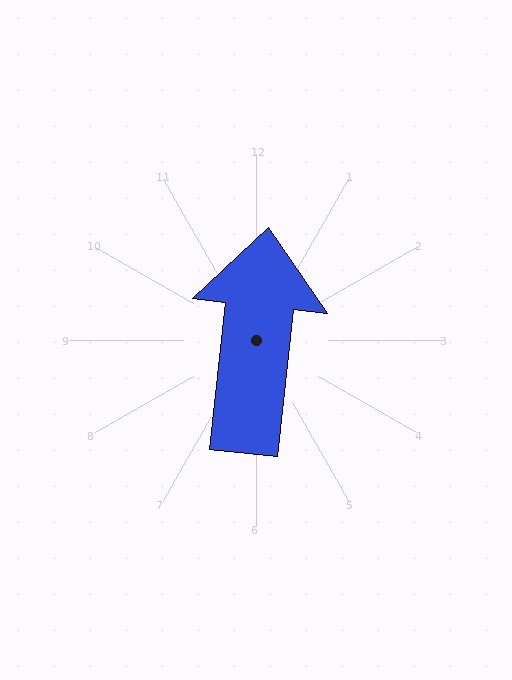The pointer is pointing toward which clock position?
Roughly 12 o'clock.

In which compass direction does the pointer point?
North.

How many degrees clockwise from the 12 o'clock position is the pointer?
Approximately 6 degrees.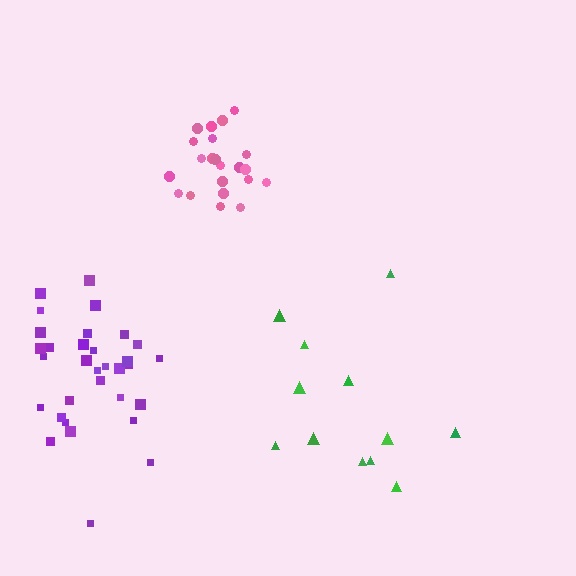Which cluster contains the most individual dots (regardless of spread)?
Purple (33).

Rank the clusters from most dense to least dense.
pink, purple, green.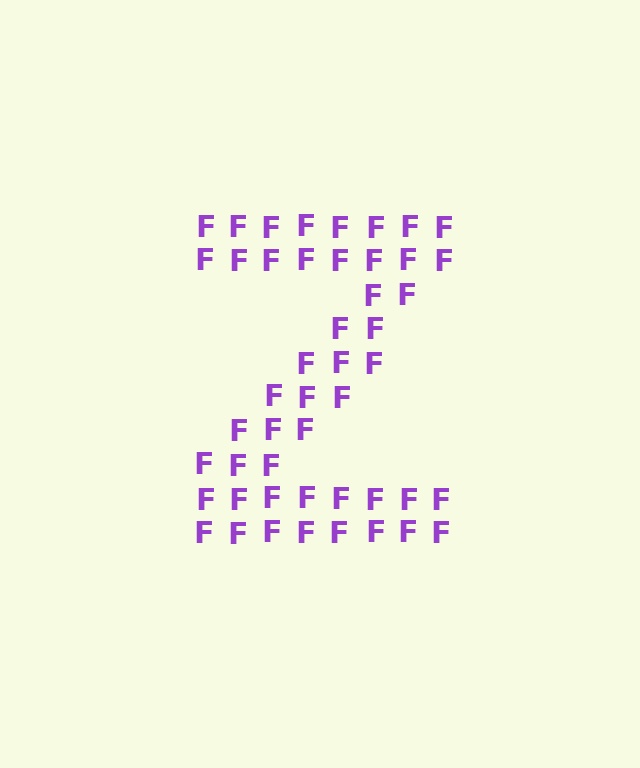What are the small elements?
The small elements are letter F's.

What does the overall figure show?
The overall figure shows the letter Z.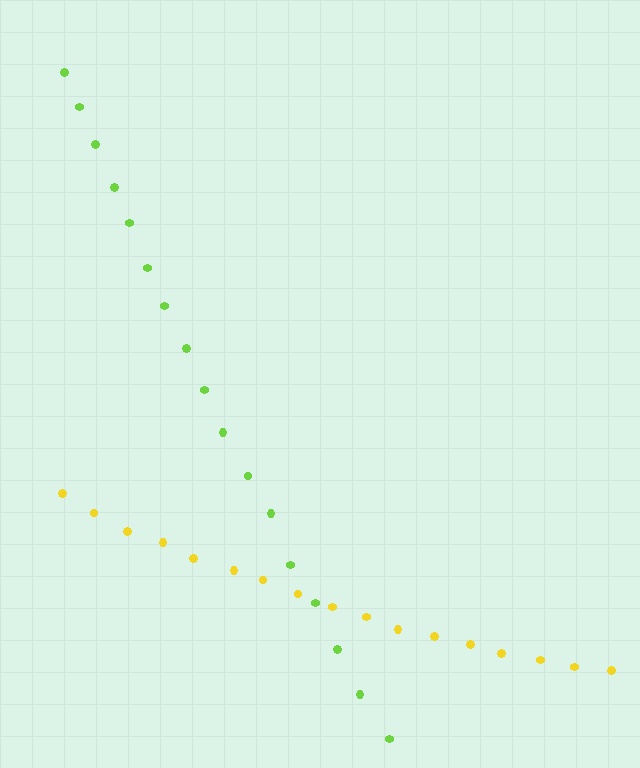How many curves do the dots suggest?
There are 2 distinct paths.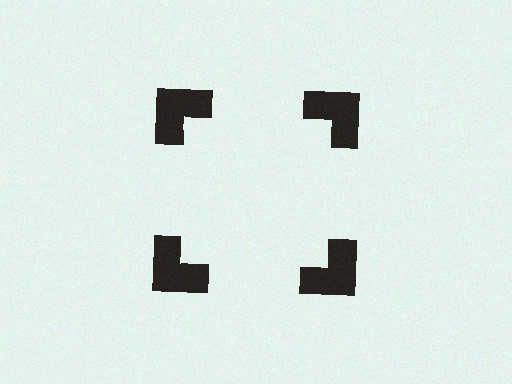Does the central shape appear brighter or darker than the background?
It typically appears slightly brighter than the background, even though no actual brightness change is drawn.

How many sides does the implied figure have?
4 sides.